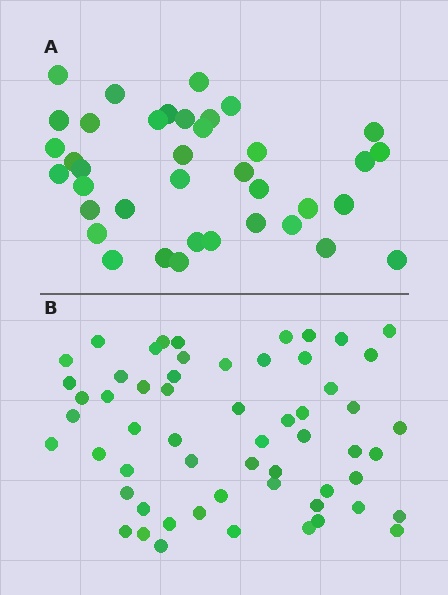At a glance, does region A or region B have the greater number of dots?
Region B (the bottom region) has more dots.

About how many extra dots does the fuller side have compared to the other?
Region B has approximately 20 more dots than region A.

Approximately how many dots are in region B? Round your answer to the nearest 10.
About 60 dots. (The exact count is 58, which rounds to 60.)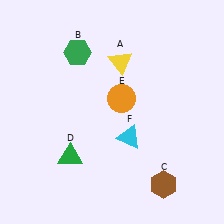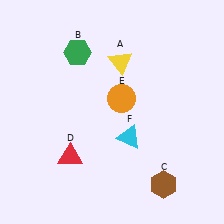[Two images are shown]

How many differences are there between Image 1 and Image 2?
There is 1 difference between the two images.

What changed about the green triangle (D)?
In Image 1, D is green. In Image 2, it changed to red.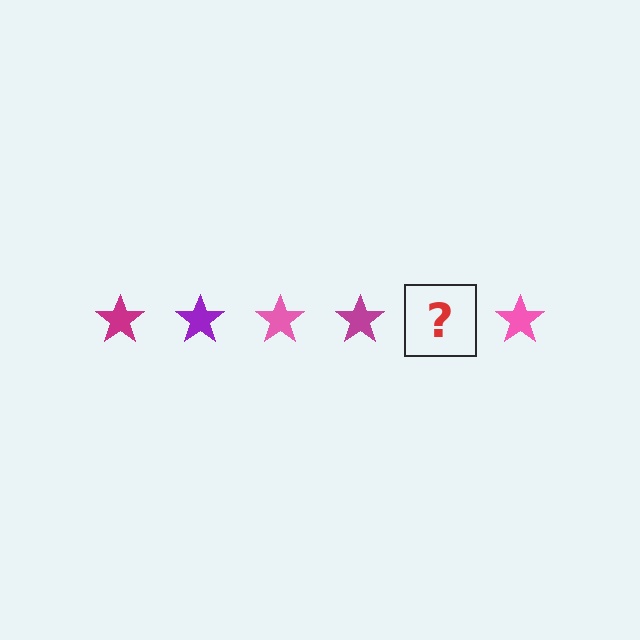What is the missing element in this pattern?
The missing element is a purple star.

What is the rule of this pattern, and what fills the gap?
The rule is that the pattern cycles through magenta, purple, pink stars. The gap should be filled with a purple star.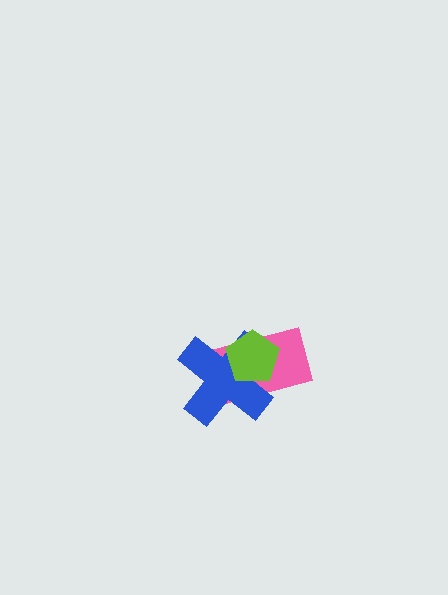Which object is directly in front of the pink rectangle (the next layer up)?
The blue cross is directly in front of the pink rectangle.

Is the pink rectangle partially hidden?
Yes, it is partially covered by another shape.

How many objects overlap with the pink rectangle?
2 objects overlap with the pink rectangle.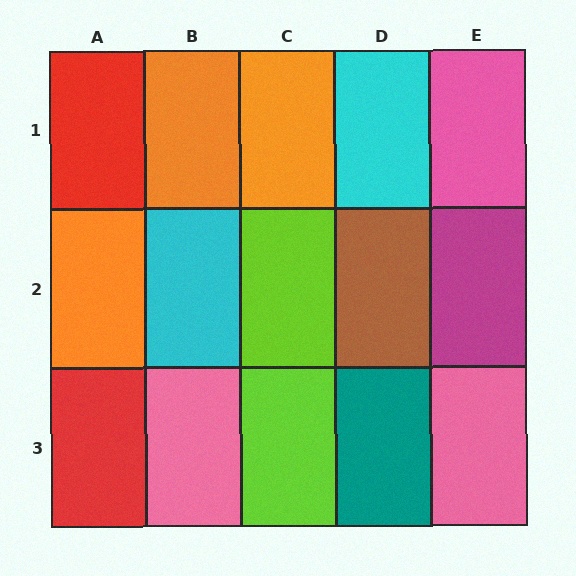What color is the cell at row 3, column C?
Lime.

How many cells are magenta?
1 cell is magenta.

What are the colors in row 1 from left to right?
Red, orange, orange, cyan, pink.